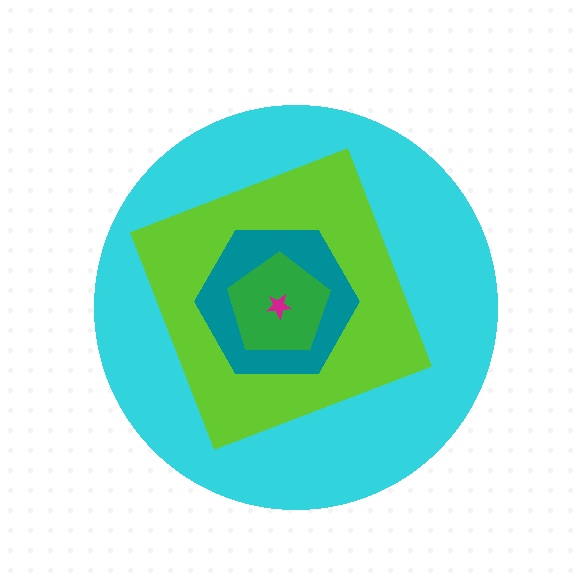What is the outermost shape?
The cyan circle.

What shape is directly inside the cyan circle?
The lime diamond.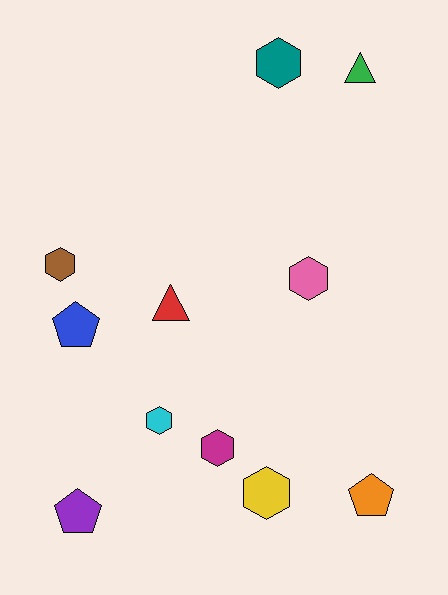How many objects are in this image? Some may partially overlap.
There are 11 objects.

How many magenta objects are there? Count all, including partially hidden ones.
There is 1 magenta object.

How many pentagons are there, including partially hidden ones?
There are 3 pentagons.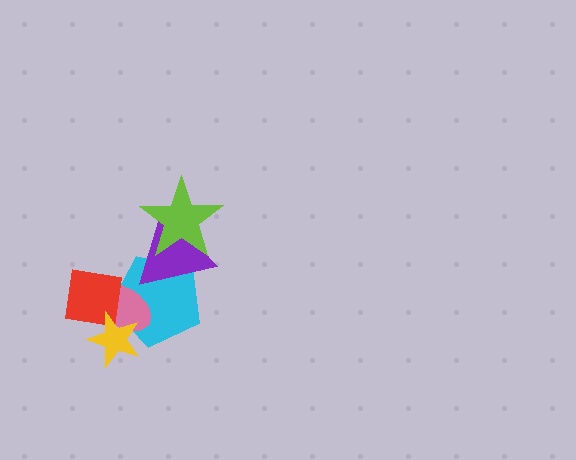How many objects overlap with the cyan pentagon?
4 objects overlap with the cyan pentagon.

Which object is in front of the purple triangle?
The lime star is in front of the purple triangle.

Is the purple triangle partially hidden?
Yes, it is partially covered by another shape.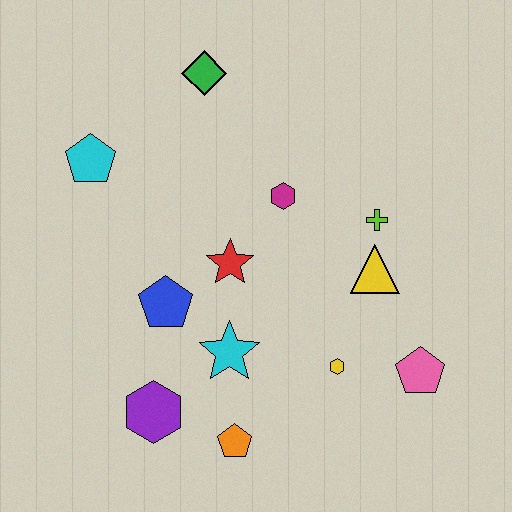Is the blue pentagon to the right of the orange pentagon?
No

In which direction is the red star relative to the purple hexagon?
The red star is above the purple hexagon.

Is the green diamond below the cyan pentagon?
No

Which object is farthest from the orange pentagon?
The green diamond is farthest from the orange pentagon.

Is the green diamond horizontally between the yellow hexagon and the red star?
No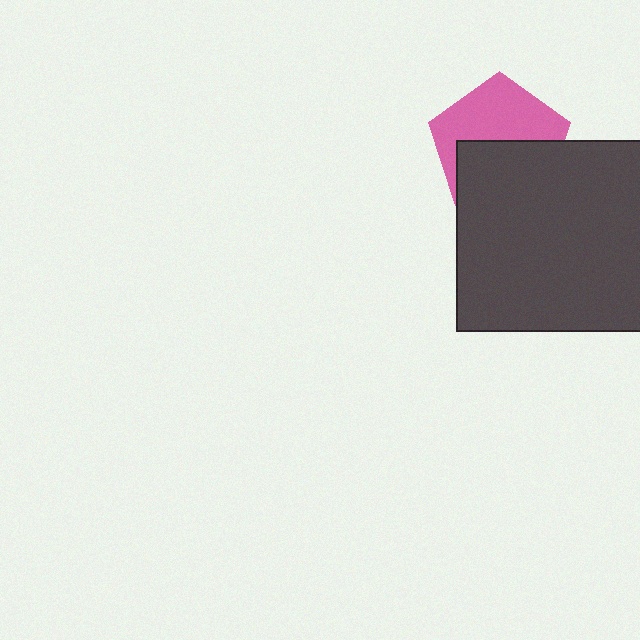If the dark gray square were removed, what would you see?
You would see the complete pink pentagon.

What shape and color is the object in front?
The object in front is a dark gray square.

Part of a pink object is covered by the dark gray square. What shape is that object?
It is a pentagon.